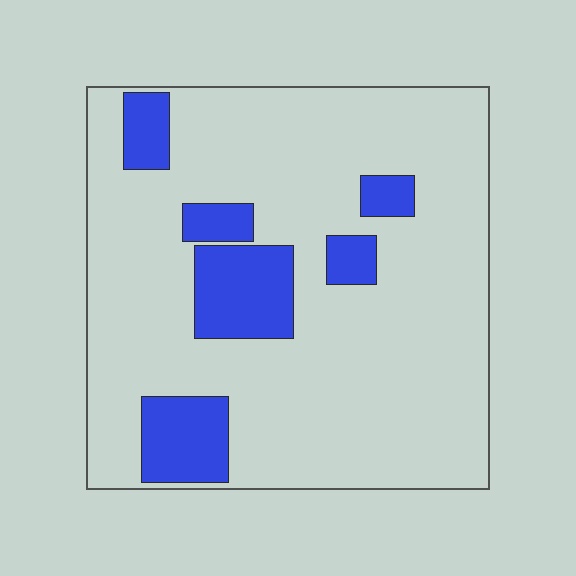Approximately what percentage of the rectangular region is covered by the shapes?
Approximately 15%.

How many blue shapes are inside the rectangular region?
6.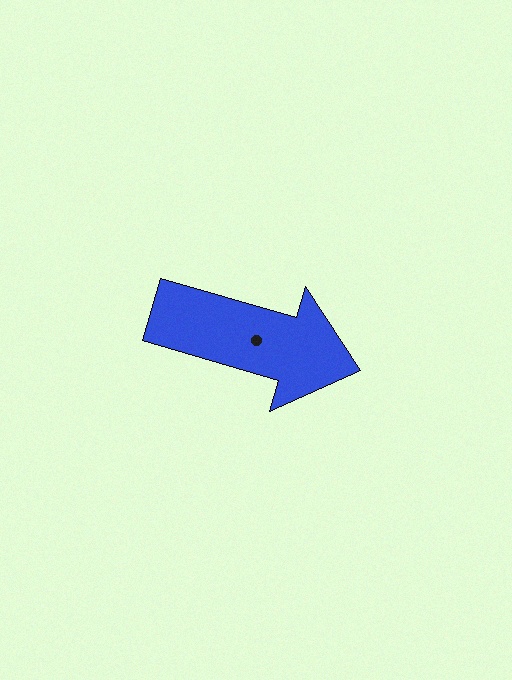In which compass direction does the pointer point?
East.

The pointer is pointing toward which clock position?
Roughly 4 o'clock.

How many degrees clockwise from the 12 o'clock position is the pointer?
Approximately 106 degrees.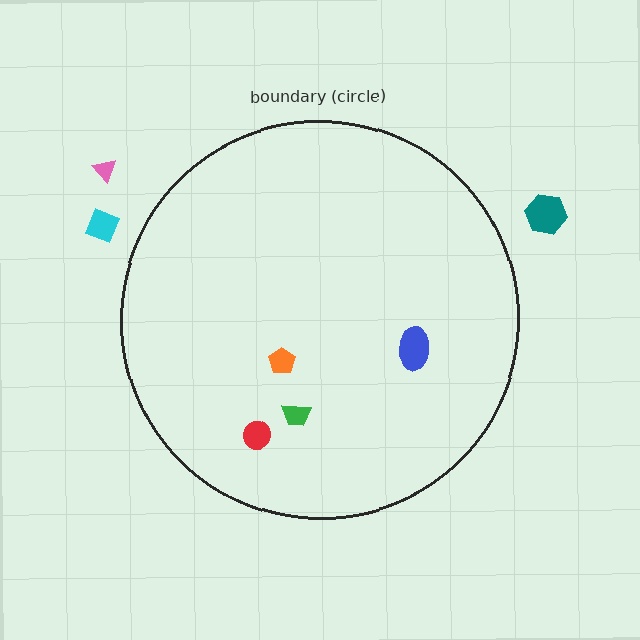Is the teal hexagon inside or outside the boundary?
Outside.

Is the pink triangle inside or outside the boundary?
Outside.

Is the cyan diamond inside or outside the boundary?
Outside.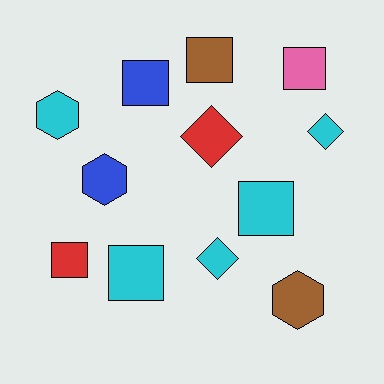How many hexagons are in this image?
There are 3 hexagons.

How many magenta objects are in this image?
There are no magenta objects.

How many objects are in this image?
There are 12 objects.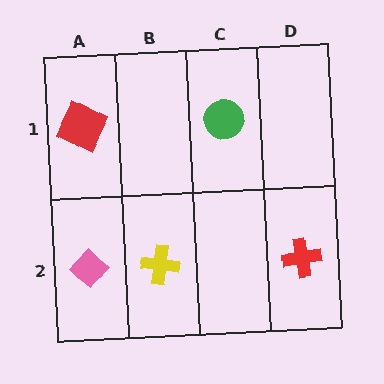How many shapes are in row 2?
3 shapes.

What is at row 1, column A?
A red square.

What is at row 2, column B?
A yellow cross.